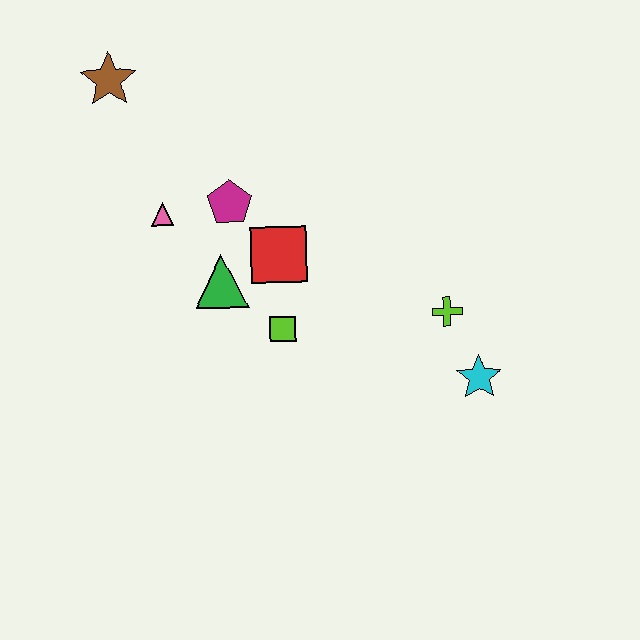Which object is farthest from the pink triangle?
The cyan star is farthest from the pink triangle.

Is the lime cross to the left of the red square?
No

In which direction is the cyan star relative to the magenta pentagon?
The cyan star is to the right of the magenta pentagon.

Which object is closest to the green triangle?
The red square is closest to the green triangle.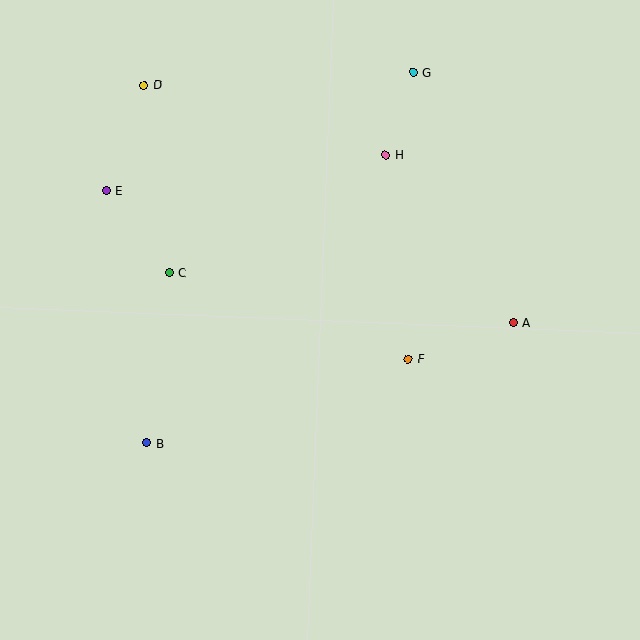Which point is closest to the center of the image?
Point F at (408, 359) is closest to the center.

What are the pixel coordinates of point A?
Point A is at (513, 322).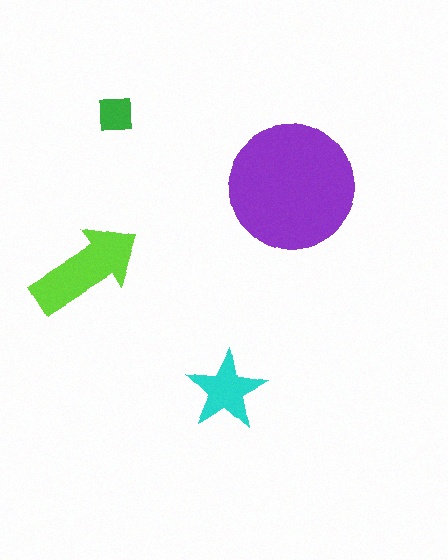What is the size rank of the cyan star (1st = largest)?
3rd.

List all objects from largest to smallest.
The purple circle, the lime arrow, the cyan star, the green square.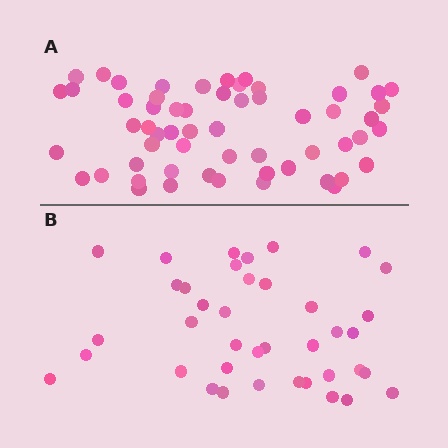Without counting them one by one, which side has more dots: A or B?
Region A (the top region) has more dots.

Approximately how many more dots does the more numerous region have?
Region A has approximately 20 more dots than region B.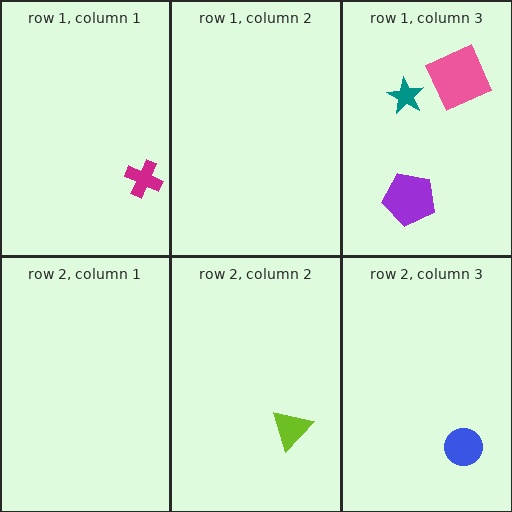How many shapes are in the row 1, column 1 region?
1.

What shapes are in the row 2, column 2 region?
The lime triangle.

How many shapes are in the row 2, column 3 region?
1.